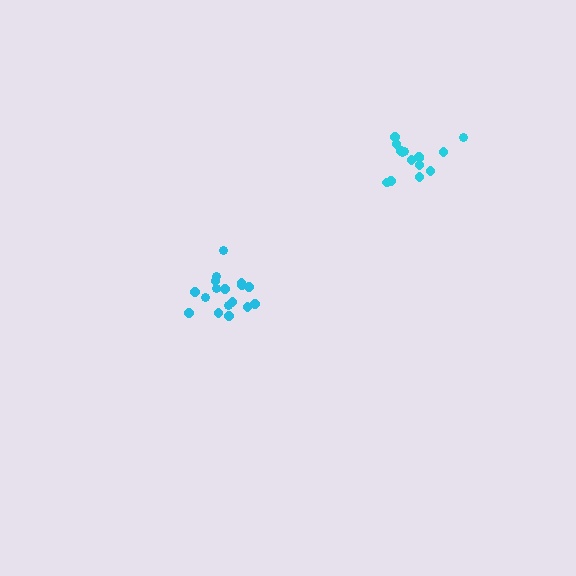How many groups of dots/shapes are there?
There are 2 groups.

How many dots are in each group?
Group 1: 15 dots, Group 2: 17 dots (32 total).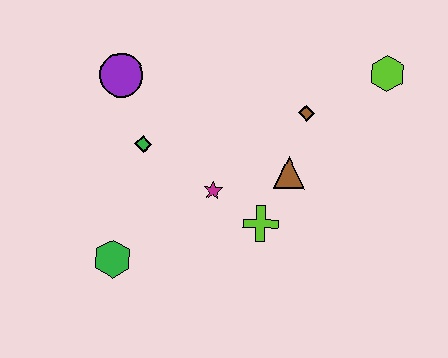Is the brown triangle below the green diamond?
Yes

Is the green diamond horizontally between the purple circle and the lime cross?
Yes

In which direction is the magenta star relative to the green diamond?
The magenta star is to the right of the green diamond.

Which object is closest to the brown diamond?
The brown triangle is closest to the brown diamond.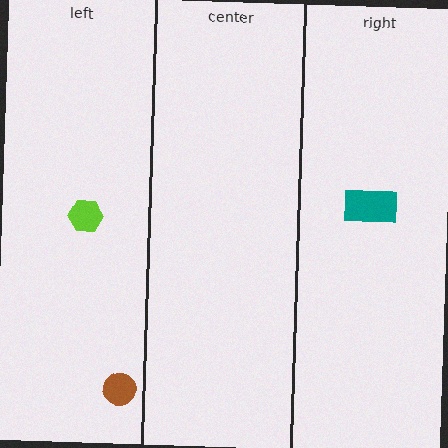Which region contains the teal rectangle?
The right region.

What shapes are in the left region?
The brown circle, the lime hexagon.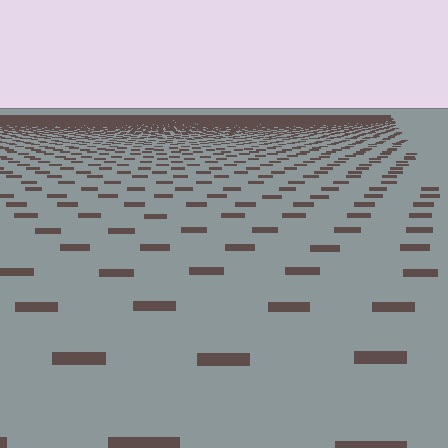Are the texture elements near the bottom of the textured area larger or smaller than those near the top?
Larger. Near the bottom, elements are closer to the viewer and appear at a bigger on-screen size.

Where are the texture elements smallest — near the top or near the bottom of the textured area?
Near the top.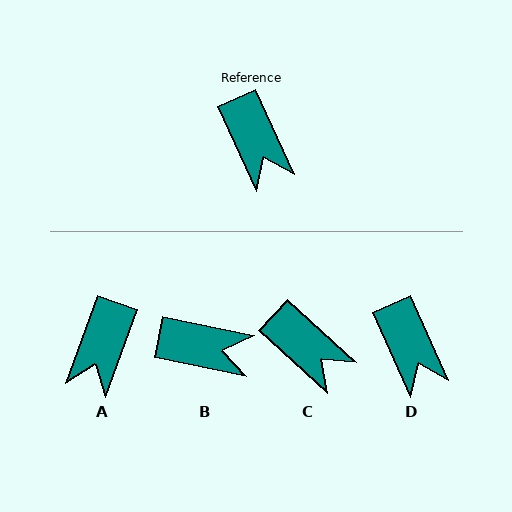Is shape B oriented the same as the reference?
No, it is off by about 54 degrees.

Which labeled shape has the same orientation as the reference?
D.